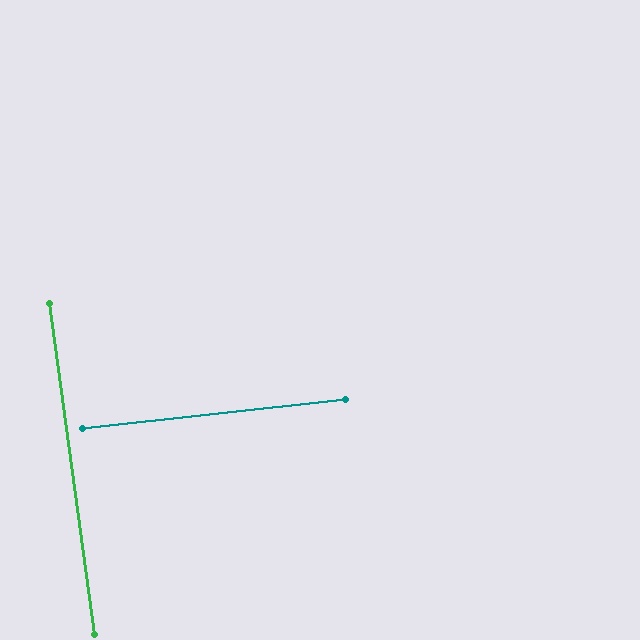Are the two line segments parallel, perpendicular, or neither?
Perpendicular — they meet at approximately 89°.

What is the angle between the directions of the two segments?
Approximately 89 degrees.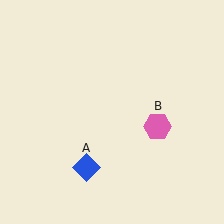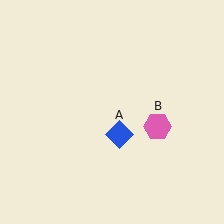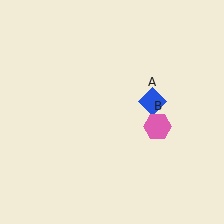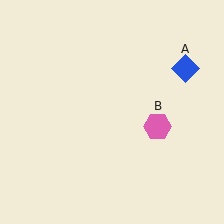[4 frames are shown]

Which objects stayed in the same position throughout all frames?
Pink hexagon (object B) remained stationary.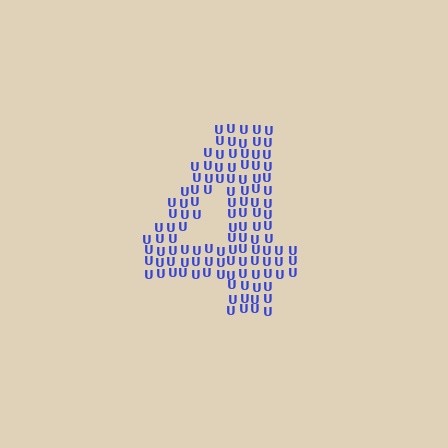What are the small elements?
The small elements are letter U's.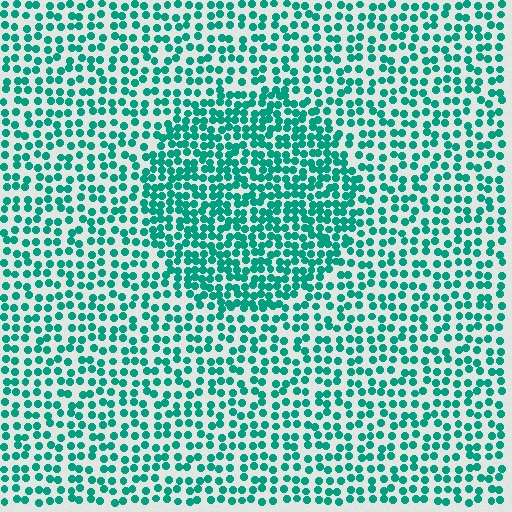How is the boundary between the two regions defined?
The boundary is defined by a change in element density (approximately 1.7x ratio). All elements are the same color, size, and shape.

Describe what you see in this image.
The image contains small teal elements arranged at two different densities. A circle-shaped region is visible where the elements are more densely packed than the surrounding area.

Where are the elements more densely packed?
The elements are more densely packed inside the circle boundary.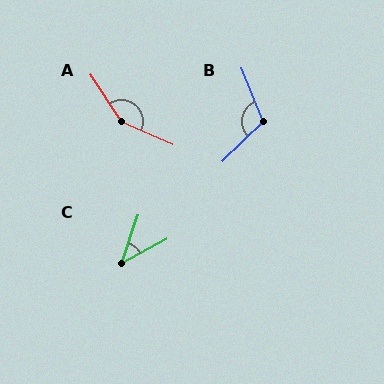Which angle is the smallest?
C, at approximately 42 degrees.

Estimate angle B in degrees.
Approximately 112 degrees.